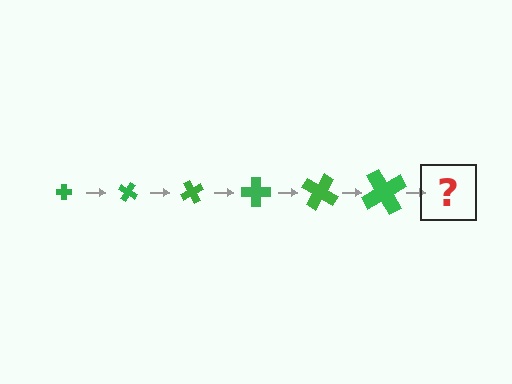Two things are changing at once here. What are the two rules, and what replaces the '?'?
The two rules are that the cross grows larger each step and it rotates 30 degrees each step. The '?' should be a cross, larger than the previous one and rotated 180 degrees from the start.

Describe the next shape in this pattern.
It should be a cross, larger than the previous one and rotated 180 degrees from the start.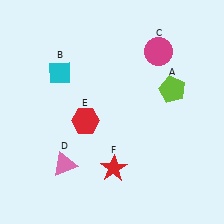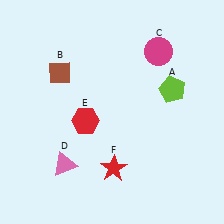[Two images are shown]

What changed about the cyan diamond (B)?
In Image 1, B is cyan. In Image 2, it changed to brown.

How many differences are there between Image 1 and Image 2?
There is 1 difference between the two images.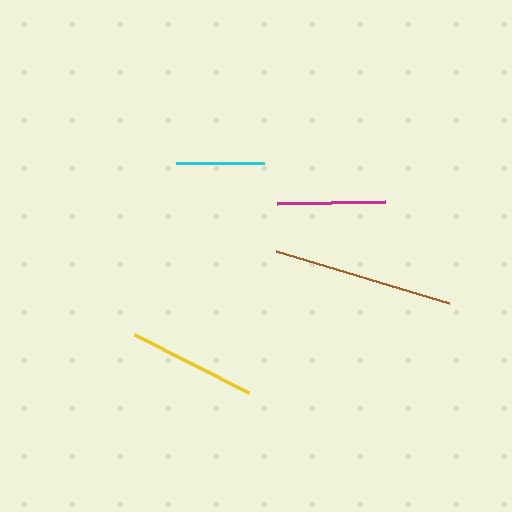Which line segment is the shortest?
The cyan line is the shortest at approximately 89 pixels.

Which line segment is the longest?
The brown line is the longest at approximately 181 pixels.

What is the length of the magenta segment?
The magenta segment is approximately 109 pixels long.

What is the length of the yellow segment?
The yellow segment is approximately 128 pixels long.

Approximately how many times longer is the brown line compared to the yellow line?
The brown line is approximately 1.4 times the length of the yellow line.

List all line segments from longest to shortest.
From longest to shortest: brown, yellow, magenta, cyan.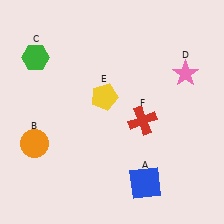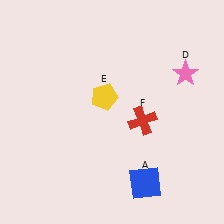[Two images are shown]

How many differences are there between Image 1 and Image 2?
There are 2 differences between the two images.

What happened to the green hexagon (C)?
The green hexagon (C) was removed in Image 2. It was in the top-left area of Image 1.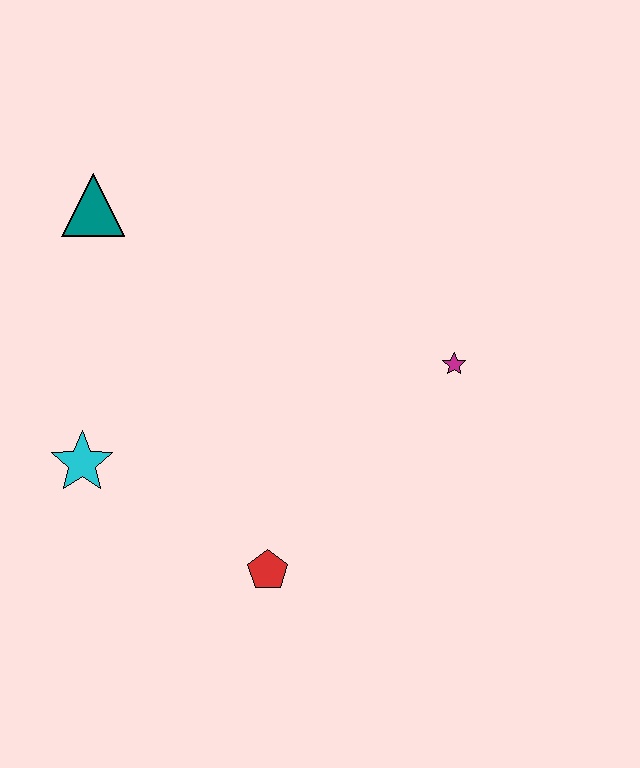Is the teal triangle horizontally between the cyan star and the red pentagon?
Yes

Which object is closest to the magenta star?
The red pentagon is closest to the magenta star.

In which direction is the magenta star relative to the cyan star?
The magenta star is to the right of the cyan star.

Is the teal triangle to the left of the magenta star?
Yes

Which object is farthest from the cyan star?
The magenta star is farthest from the cyan star.